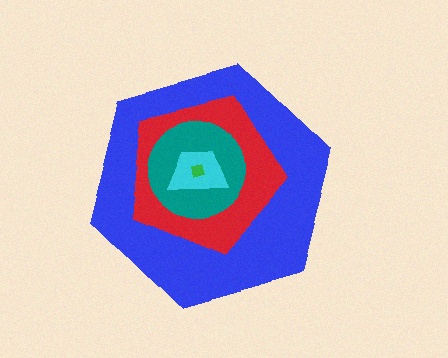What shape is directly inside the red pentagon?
The teal circle.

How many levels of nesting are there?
5.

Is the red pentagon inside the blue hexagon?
Yes.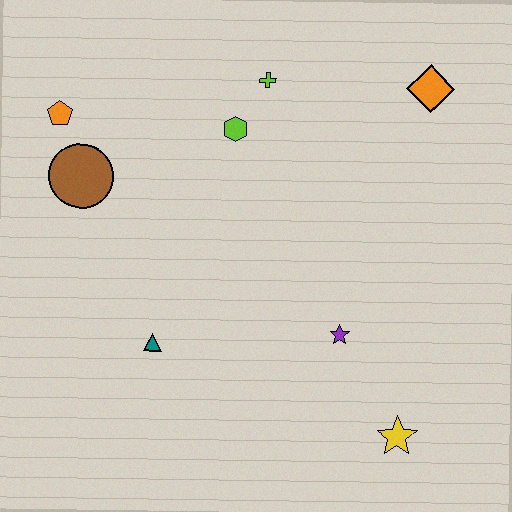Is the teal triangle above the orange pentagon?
No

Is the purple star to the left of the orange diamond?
Yes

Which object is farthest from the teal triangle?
The orange diamond is farthest from the teal triangle.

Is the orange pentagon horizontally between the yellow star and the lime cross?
No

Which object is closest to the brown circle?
The orange pentagon is closest to the brown circle.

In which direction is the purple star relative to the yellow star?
The purple star is above the yellow star.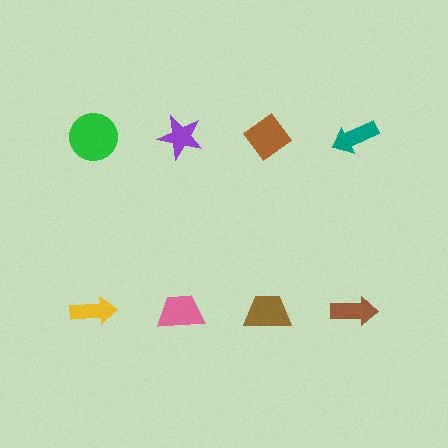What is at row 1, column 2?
A purple star.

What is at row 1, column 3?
A brown diamond.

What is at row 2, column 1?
A yellow arrow.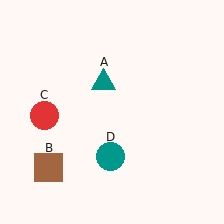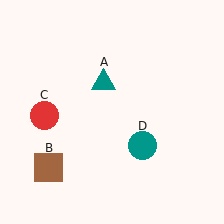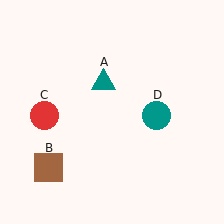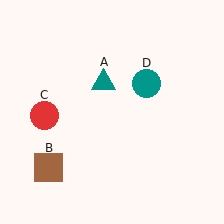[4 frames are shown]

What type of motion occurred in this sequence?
The teal circle (object D) rotated counterclockwise around the center of the scene.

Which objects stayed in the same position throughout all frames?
Teal triangle (object A) and brown square (object B) and red circle (object C) remained stationary.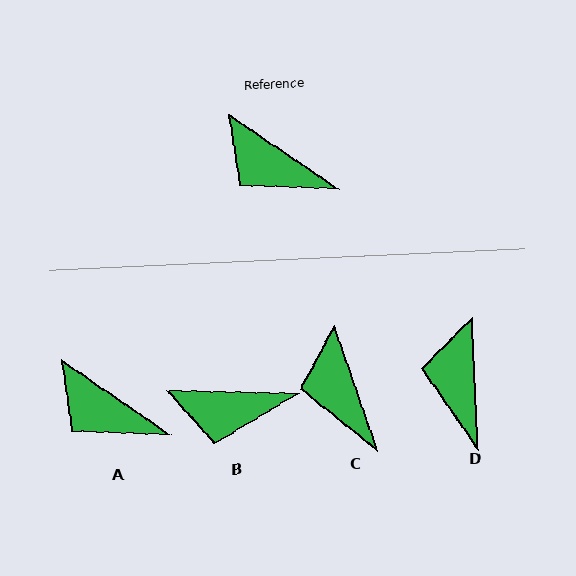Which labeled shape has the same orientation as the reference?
A.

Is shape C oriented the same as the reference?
No, it is off by about 37 degrees.